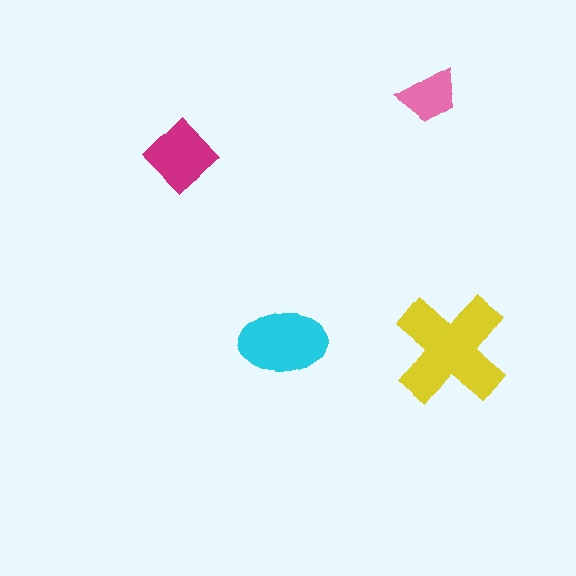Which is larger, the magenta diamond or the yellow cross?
The yellow cross.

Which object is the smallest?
The pink trapezoid.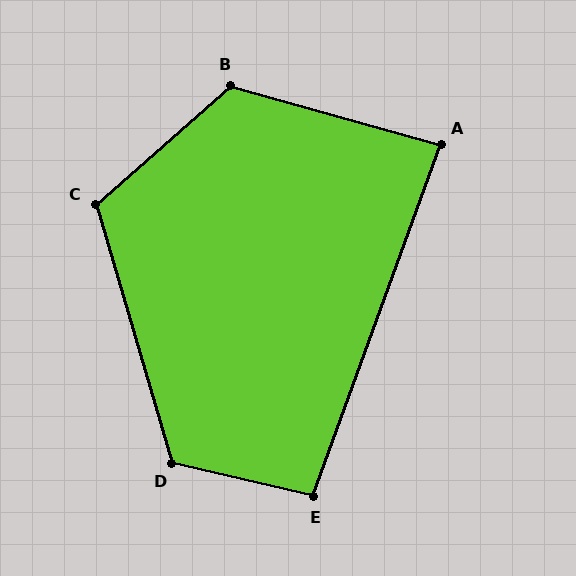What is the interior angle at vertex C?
Approximately 115 degrees (obtuse).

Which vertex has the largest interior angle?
B, at approximately 123 degrees.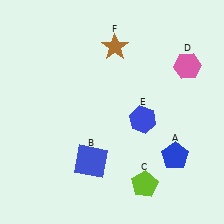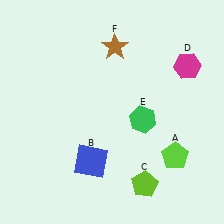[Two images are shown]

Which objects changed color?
A changed from blue to lime. D changed from pink to magenta. E changed from blue to green.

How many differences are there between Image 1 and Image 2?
There are 3 differences between the two images.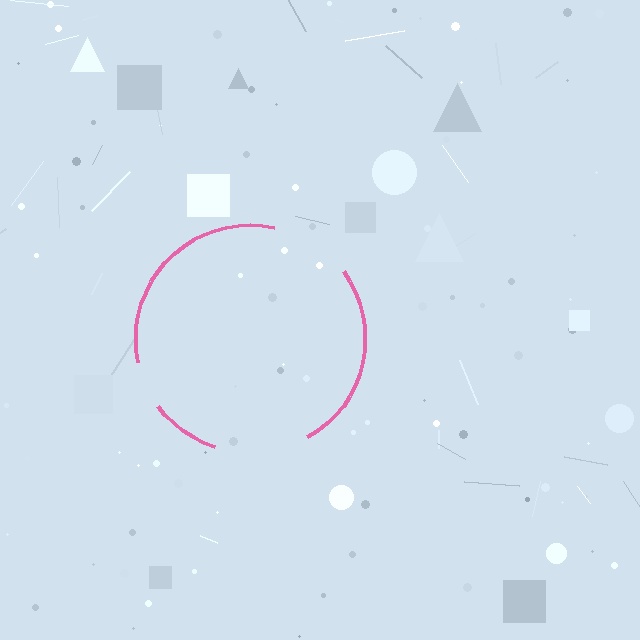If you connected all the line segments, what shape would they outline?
They would outline a circle.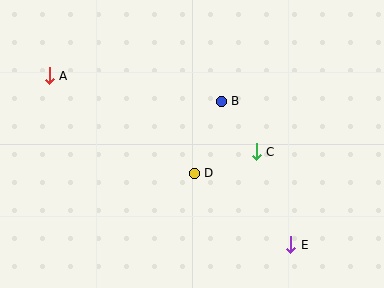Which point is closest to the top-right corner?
Point B is closest to the top-right corner.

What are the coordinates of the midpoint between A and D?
The midpoint between A and D is at (122, 124).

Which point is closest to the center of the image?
Point D at (194, 173) is closest to the center.